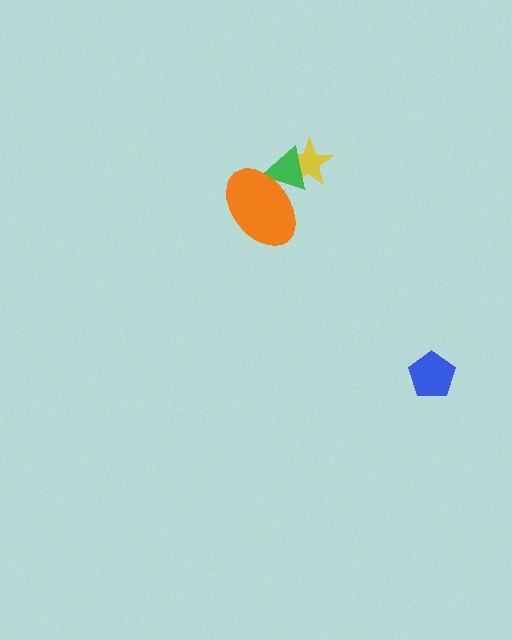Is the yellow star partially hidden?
Yes, it is partially covered by another shape.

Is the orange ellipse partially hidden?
No, no other shape covers it.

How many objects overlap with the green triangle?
2 objects overlap with the green triangle.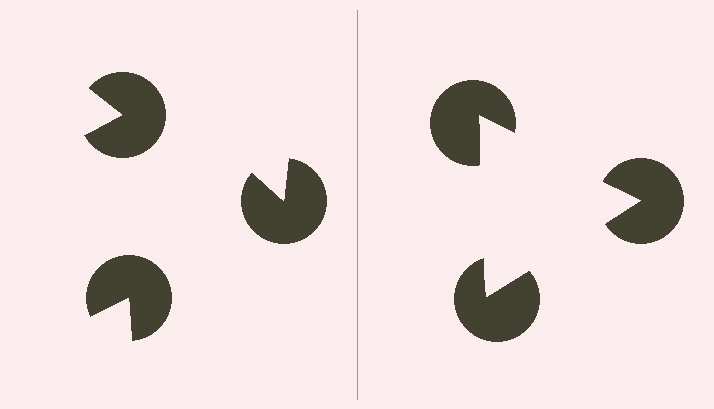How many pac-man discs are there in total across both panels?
6 — 3 on each side.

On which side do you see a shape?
An illusory triangle appears on the right side. On the left side the wedge cuts are rotated, so no coherent shape forms.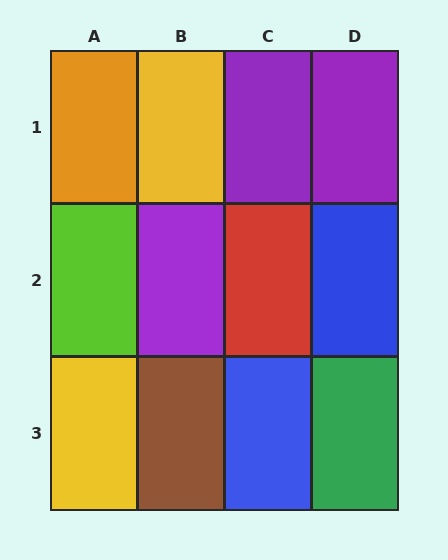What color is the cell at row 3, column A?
Yellow.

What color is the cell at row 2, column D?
Blue.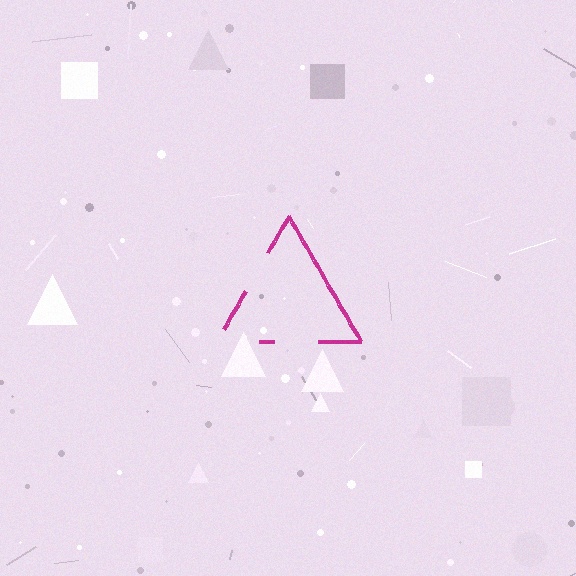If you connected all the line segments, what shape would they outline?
They would outline a triangle.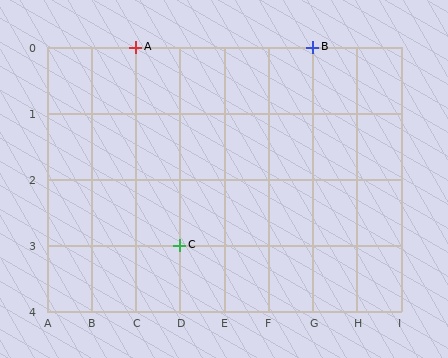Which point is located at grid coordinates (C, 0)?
Point A is at (C, 0).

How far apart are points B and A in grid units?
Points B and A are 4 columns apart.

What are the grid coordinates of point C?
Point C is at grid coordinates (D, 3).